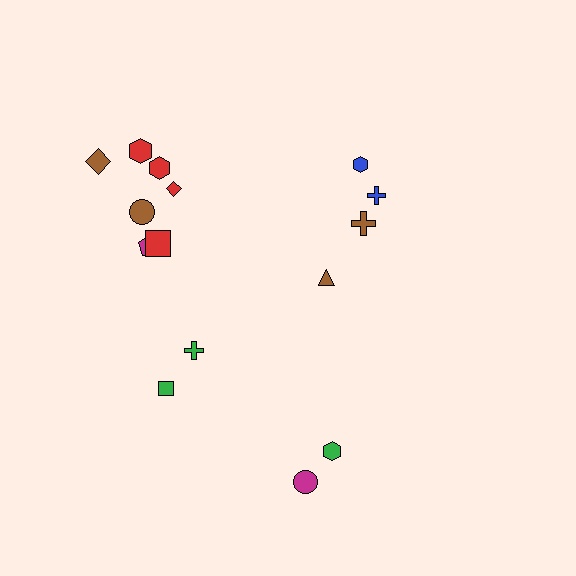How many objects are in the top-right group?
There are 4 objects.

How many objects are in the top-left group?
There are 7 objects.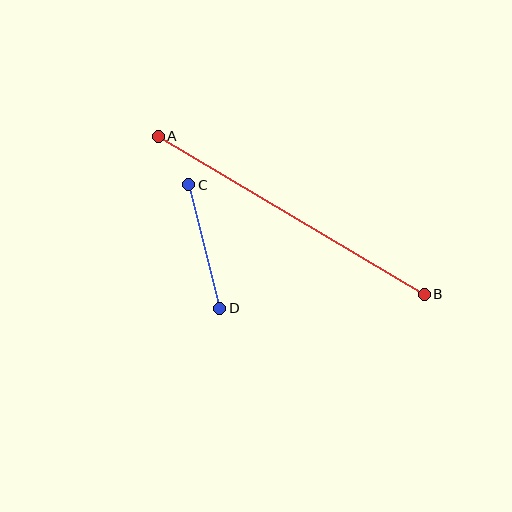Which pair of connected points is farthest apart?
Points A and B are farthest apart.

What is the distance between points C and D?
The distance is approximately 127 pixels.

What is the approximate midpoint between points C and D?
The midpoint is at approximately (204, 247) pixels.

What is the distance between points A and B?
The distance is approximately 309 pixels.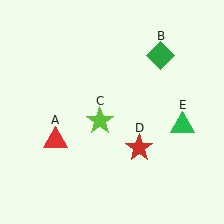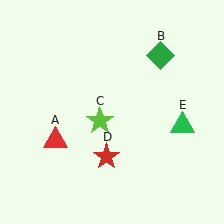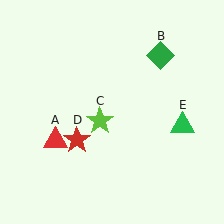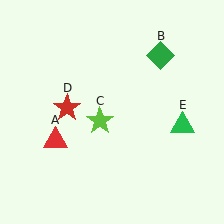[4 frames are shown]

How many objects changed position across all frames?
1 object changed position: red star (object D).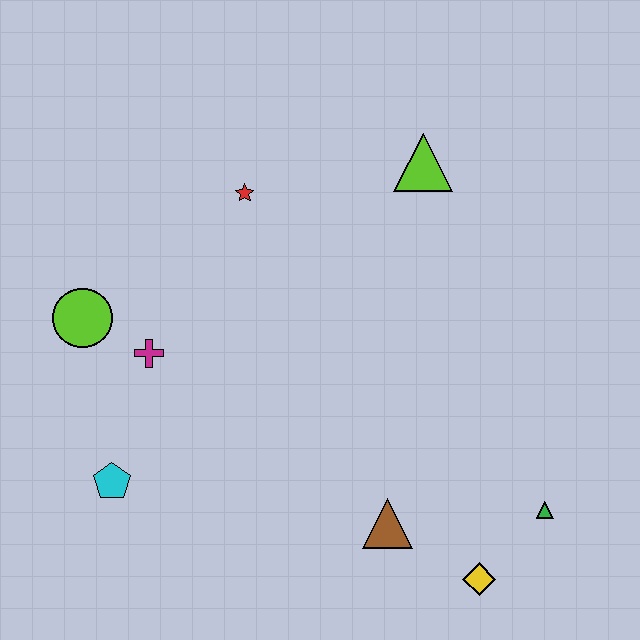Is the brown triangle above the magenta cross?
No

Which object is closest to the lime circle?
The magenta cross is closest to the lime circle.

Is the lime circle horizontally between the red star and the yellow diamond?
No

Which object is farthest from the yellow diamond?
The lime circle is farthest from the yellow diamond.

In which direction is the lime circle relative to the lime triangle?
The lime circle is to the left of the lime triangle.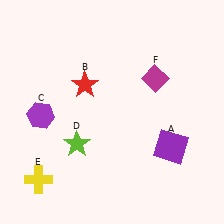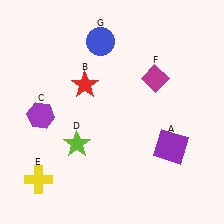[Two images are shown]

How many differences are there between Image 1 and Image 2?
There is 1 difference between the two images.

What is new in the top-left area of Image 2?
A blue circle (G) was added in the top-left area of Image 2.